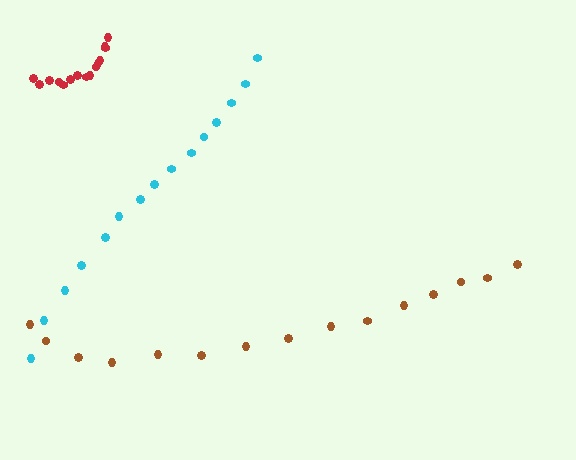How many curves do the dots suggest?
There are 3 distinct paths.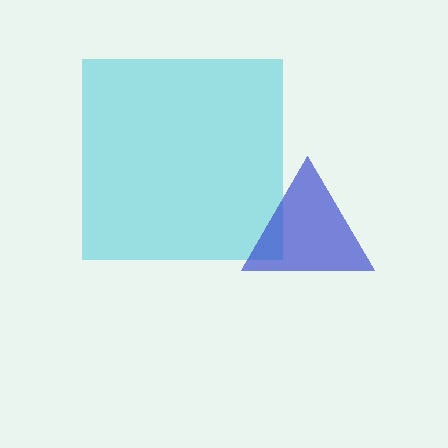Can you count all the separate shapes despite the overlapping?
Yes, there are 2 separate shapes.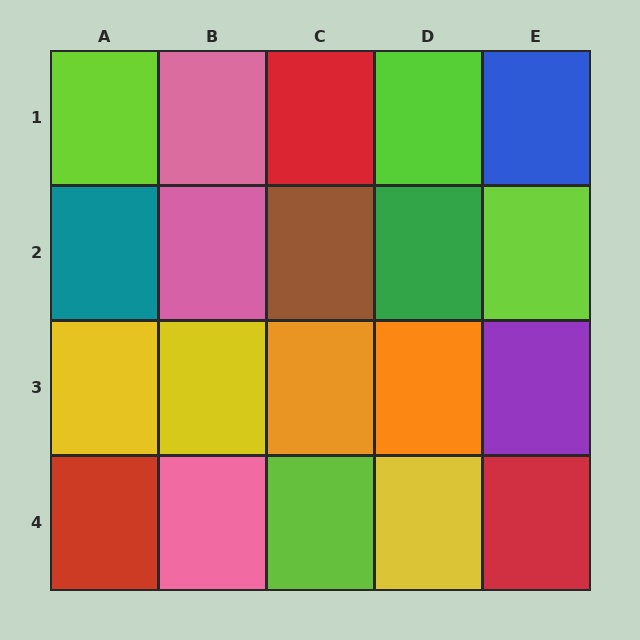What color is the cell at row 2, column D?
Green.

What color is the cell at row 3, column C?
Orange.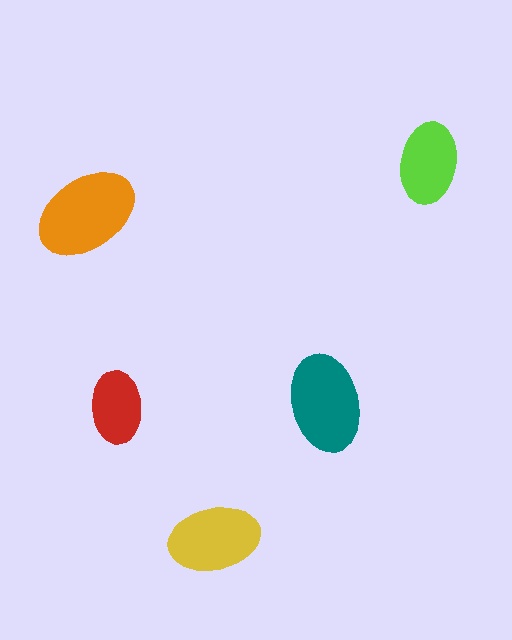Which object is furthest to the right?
The lime ellipse is rightmost.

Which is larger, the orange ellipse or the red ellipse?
The orange one.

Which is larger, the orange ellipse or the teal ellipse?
The orange one.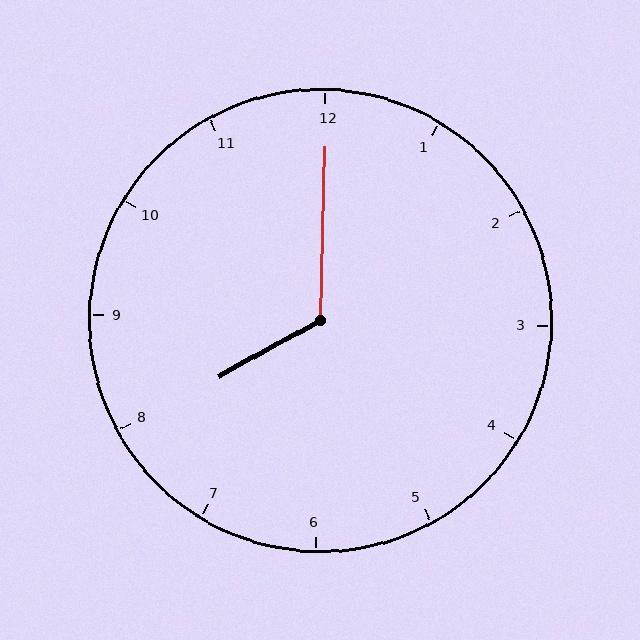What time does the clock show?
8:00.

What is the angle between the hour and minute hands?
Approximately 120 degrees.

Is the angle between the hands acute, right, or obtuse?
It is obtuse.